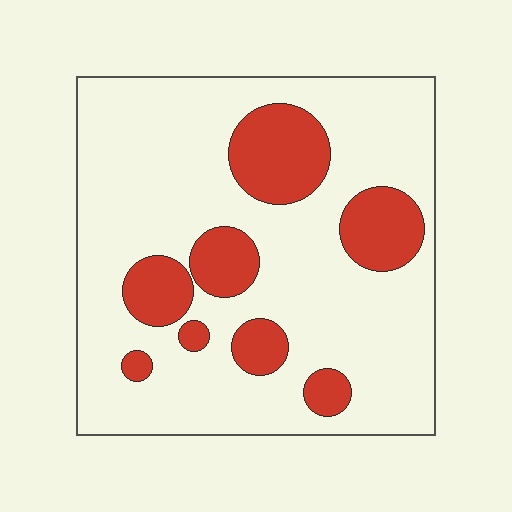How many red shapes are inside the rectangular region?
8.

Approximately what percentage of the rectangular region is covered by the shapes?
Approximately 20%.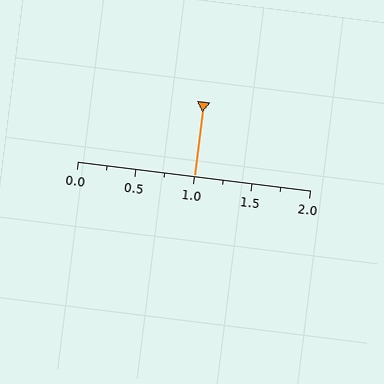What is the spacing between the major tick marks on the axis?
The major ticks are spaced 0.5 apart.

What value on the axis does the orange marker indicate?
The marker indicates approximately 1.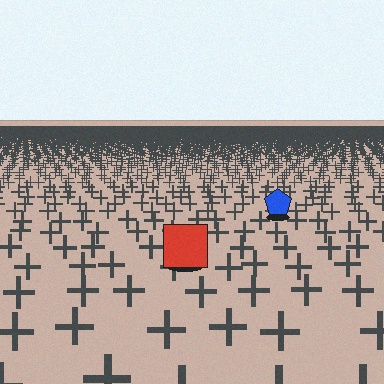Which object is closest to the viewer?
The red square is closest. The texture marks near it are larger and more spread out.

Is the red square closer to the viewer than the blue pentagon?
Yes. The red square is closer — you can tell from the texture gradient: the ground texture is coarser near it.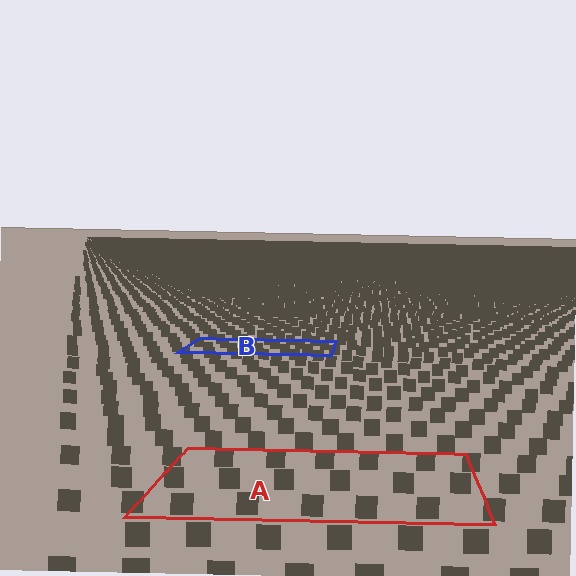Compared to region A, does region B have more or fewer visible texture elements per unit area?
Region B has more texture elements per unit area — they are packed more densely because it is farther away.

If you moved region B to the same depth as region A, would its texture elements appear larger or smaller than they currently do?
They would appear larger. At a closer depth, the same texture elements are projected at a bigger on-screen size.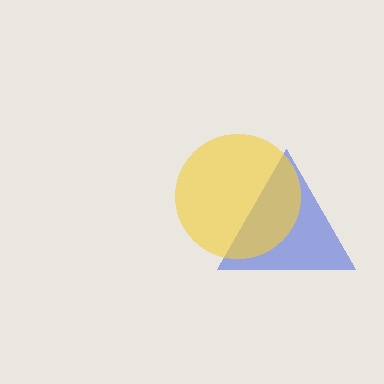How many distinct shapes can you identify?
There are 2 distinct shapes: a blue triangle, a yellow circle.